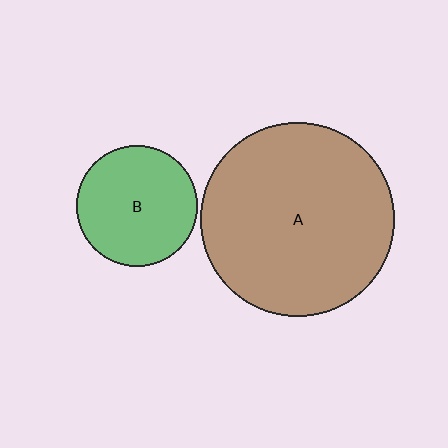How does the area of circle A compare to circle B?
Approximately 2.6 times.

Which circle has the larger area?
Circle A (brown).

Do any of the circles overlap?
No, none of the circles overlap.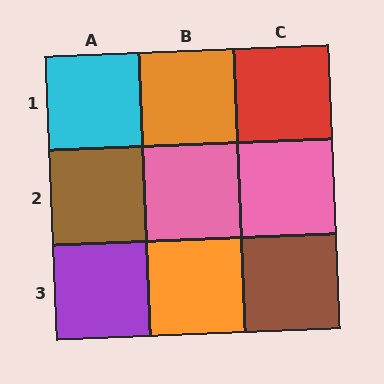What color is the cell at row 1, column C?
Red.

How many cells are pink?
2 cells are pink.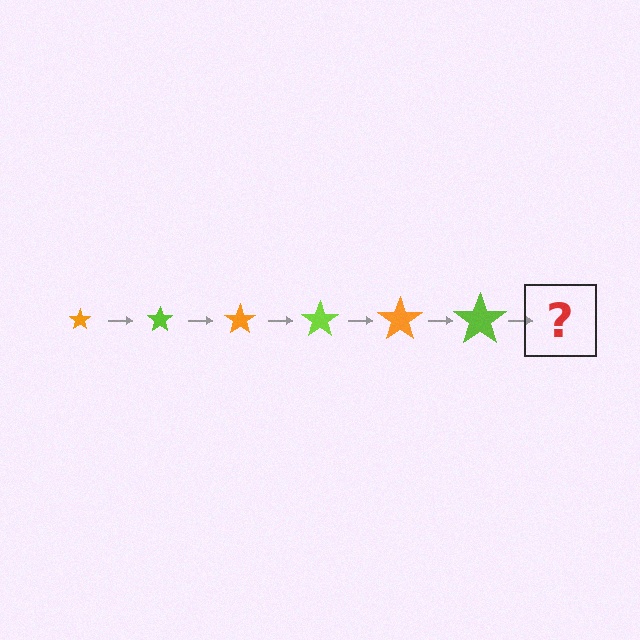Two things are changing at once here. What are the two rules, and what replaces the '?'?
The two rules are that the star grows larger each step and the color cycles through orange and lime. The '?' should be an orange star, larger than the previous one.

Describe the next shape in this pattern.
It should be an orange star, larger than the previous one.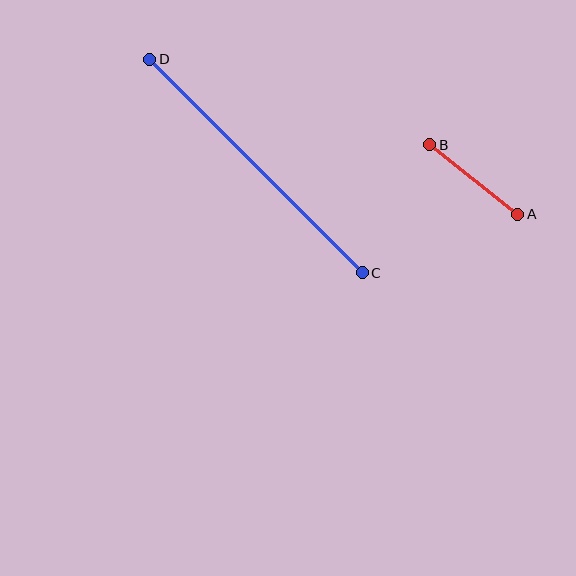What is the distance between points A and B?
The distance is approximately 112 pixels.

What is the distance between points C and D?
The distance is approximately 302 pixels.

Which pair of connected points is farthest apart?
Points C and D are farthest apart.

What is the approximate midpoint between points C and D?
The midpoint is at approximately (256, 166) pixels.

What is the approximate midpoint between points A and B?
The midpoint is at approximately (474, 179) pixels.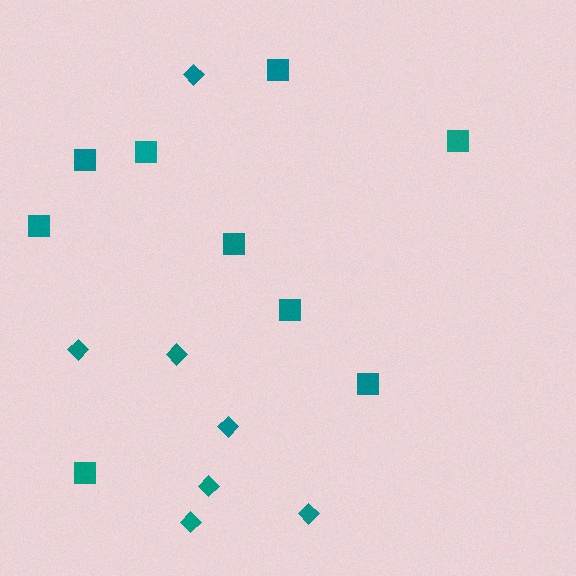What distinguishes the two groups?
There are 2 groups: one group of squares (9) and one group of diamonds (7).